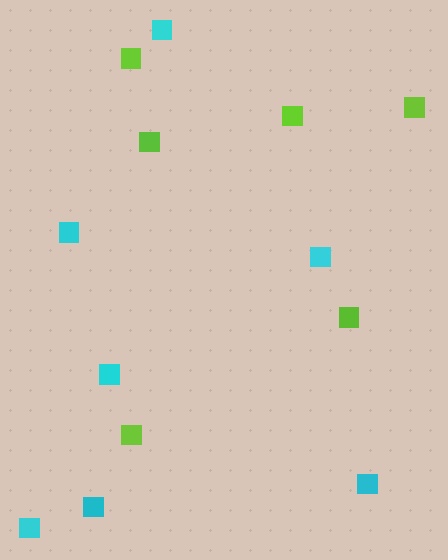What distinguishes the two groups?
There are 2 groups: one group of lime squares (6) and one group of cyan squares (7).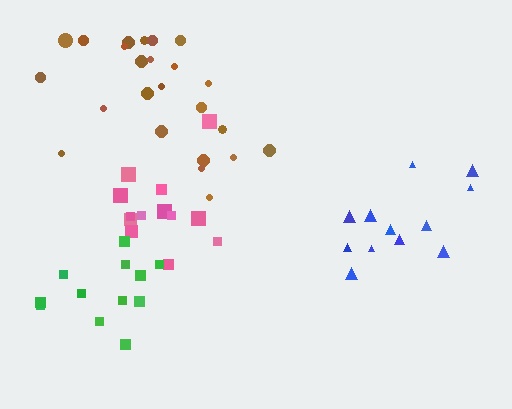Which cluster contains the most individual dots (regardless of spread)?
Brown (24).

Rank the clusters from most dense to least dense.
pink, green, brown, blue.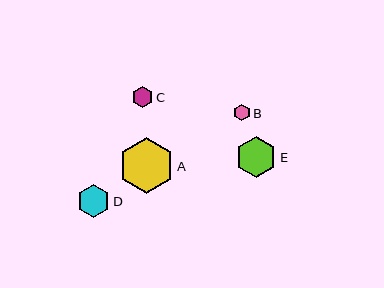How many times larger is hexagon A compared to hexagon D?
Hexagon A is approximately 1.7 times the size of hexagon D.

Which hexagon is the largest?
Hexagon A is the largest with a size of approximately 56 pixels.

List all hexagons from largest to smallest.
From largest to smallest: A, E, D, C, B.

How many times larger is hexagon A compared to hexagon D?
Hexagon A is approximately 1.7 times the size of hexagon D.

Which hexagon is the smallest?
Hexagon B is the smallest with a size of approximately 16 pixels.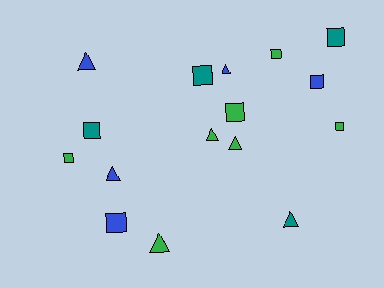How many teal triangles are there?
There is 1 teal triangle.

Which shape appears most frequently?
Square, with 9 objects.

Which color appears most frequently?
Green, with 7 objects.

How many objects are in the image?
There are 16 objects.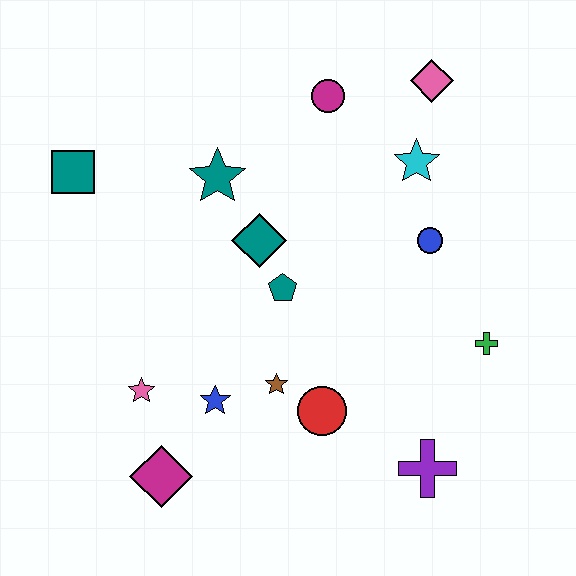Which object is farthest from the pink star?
The pink diamond is farthest from the pink star.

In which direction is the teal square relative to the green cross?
The teal square is to the left of the green cross.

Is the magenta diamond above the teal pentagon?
No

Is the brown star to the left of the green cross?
Yes